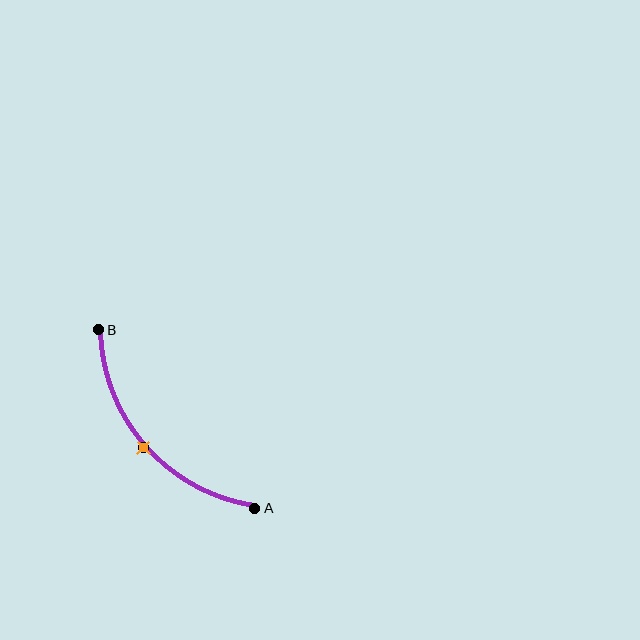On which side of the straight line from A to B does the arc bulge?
The arc bulges below and to the left of the straight line connecting A and B.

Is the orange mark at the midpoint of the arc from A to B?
Yes. The orange mark lies on the arc at equal arc-length from both A and B — it is the arc midpoint.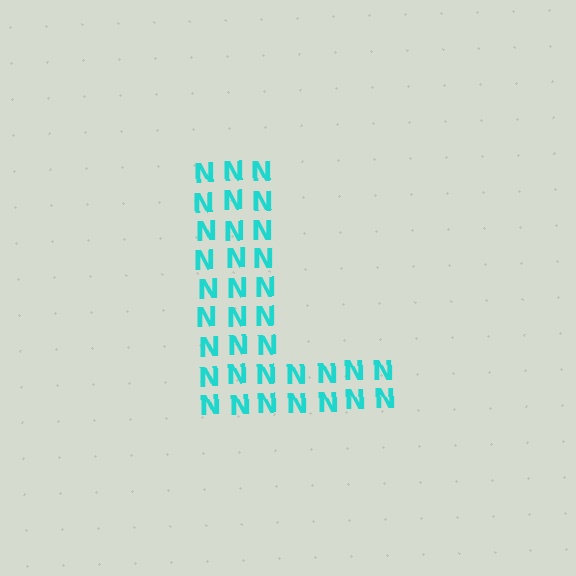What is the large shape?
The large shape is the letter L.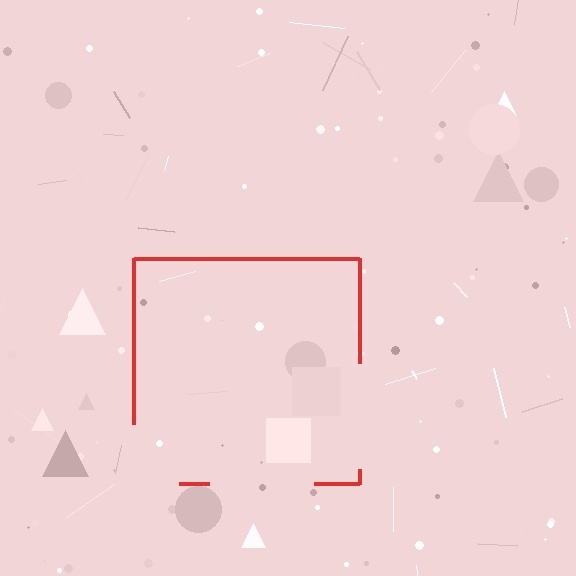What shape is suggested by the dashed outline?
The dashed outline suggests a square.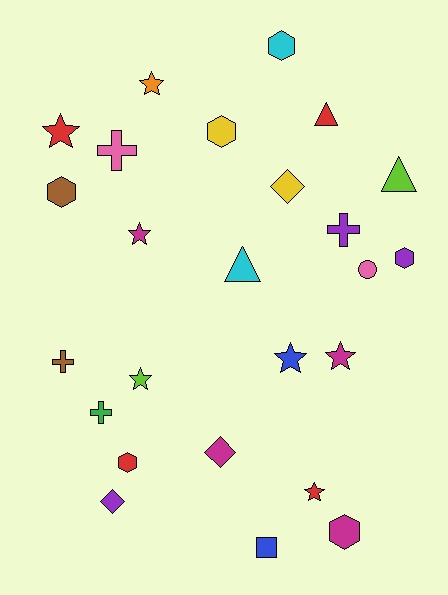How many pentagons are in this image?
There are no pentagons.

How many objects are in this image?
There are 25 objects.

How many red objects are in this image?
There are 4 red objects.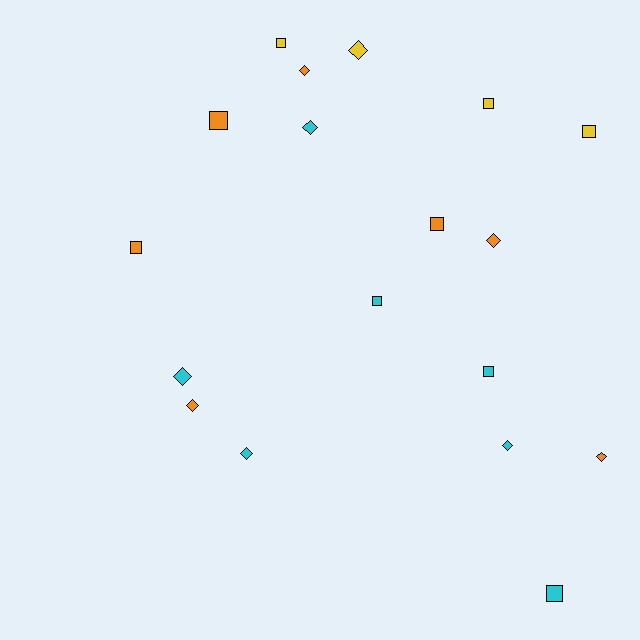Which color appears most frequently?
Orange, with 7 objects.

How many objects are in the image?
There are 18 objects.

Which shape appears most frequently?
Square, with 9 objects.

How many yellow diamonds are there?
There is 1 yellow diamond.